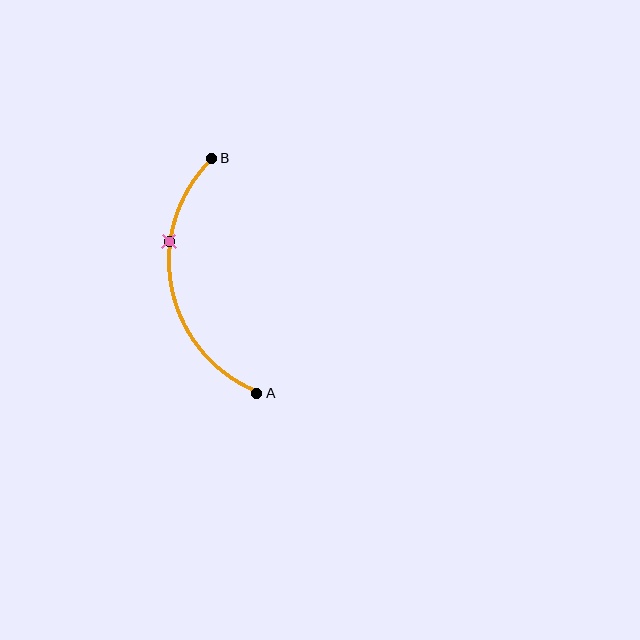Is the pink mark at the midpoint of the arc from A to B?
No. The pink mark lies on the arc but is closer to endpoint B. The arc midpoint would be at the point on the curve equidistant along the arc from both A and B.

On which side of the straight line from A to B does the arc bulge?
The arc bulges to the left of the straight line connecting A and B.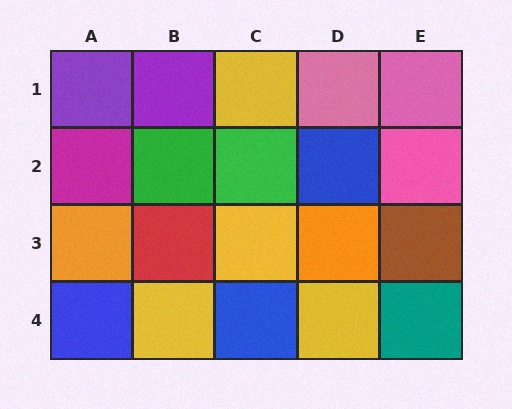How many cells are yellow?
4 cells are yellow.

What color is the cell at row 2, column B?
Green.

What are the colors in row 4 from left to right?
Blue, yellow, blue, yellow, teal.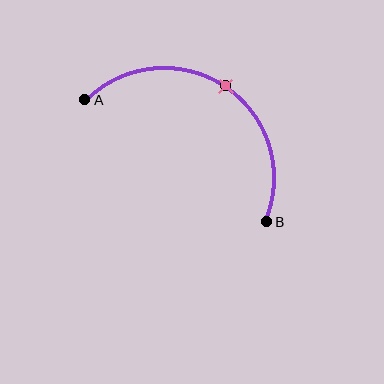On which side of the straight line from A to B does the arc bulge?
The arc bulges above and to the right of the straight line connecting A and B.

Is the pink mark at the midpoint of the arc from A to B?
Yes. The pink mark lies on the arc at equal arc-length from both A and B — it is the arc midpoint.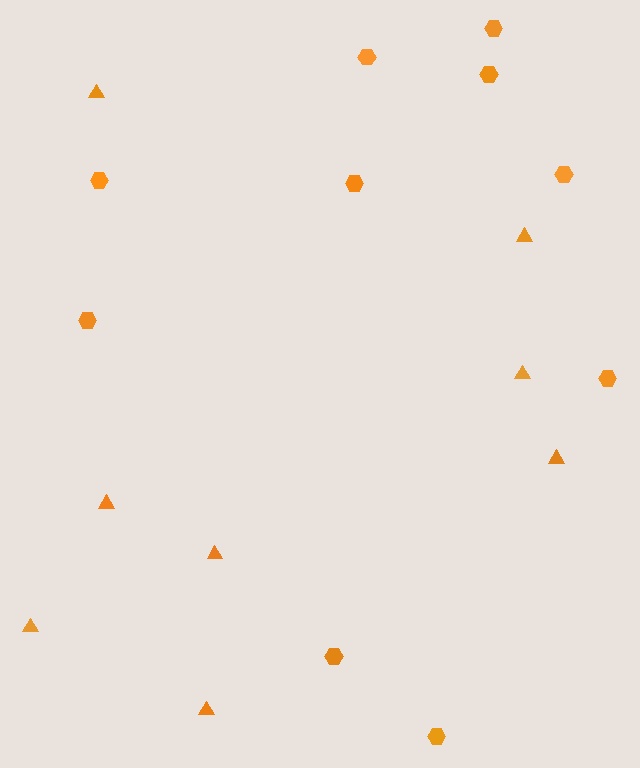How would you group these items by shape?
There are 2 groups: one group of hexagons (10) and one group of triangles (8).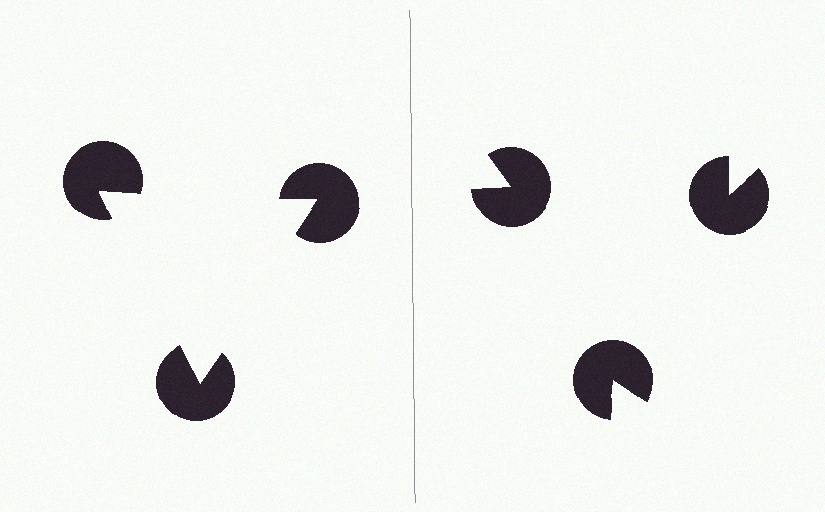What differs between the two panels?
The pac-man discs are positioned identically on both sides; only the wedge orientations differ. On the left they align to a triangle; on the right they are misaligned.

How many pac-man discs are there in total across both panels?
6 — 3 on each side.